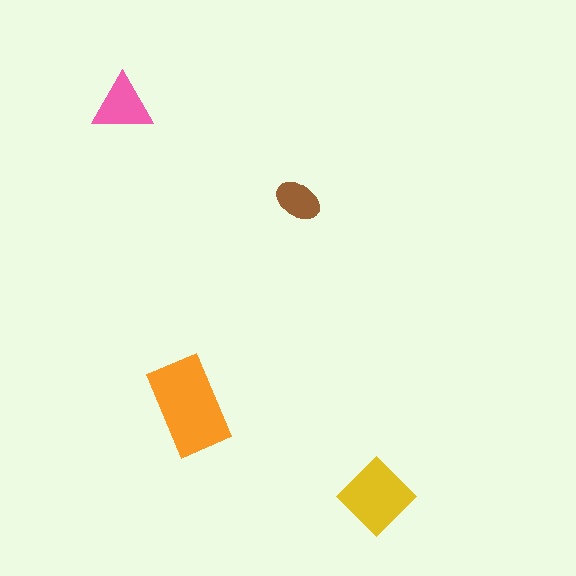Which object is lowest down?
The yellow diamond is bottommost.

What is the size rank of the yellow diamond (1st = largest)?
2nd.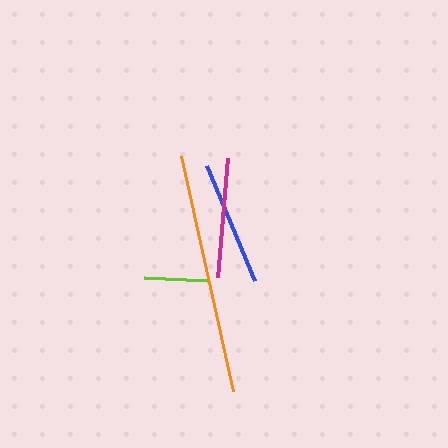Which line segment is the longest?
The orange line is the longest at approximately 240 pixels.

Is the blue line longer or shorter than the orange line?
The orange line is longer than the blue line.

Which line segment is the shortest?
The lime line is the shortest at approximately 64 pixels.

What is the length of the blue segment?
The blue segment is approximately 125 pixels long.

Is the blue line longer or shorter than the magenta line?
The blue line is longer than the magenta line.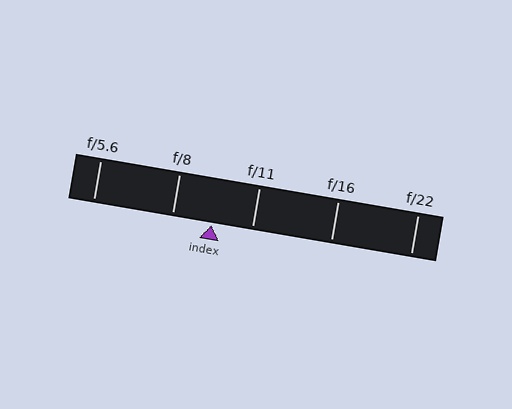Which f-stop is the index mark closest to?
The index mark is closest to f/8.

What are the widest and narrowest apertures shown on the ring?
The widest aperture shown is f/5.6 and the narrowest is f/22.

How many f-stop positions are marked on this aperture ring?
There are 5 f-stop positions marked.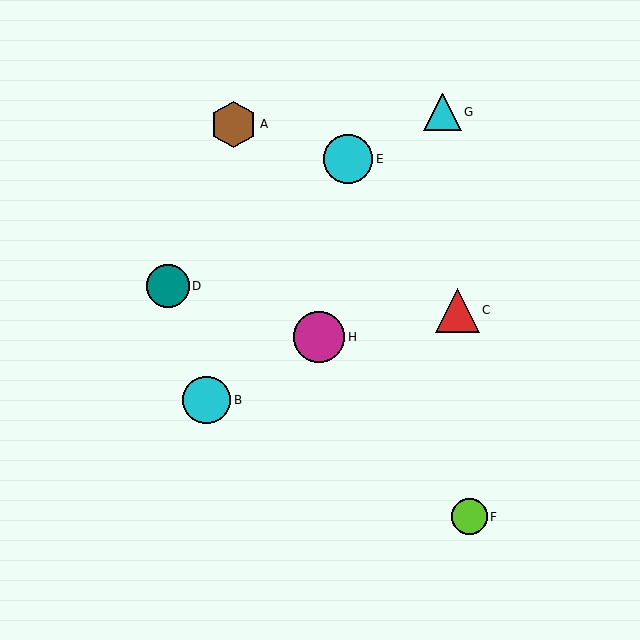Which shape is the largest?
The magenta circle (labeled H) is the largest.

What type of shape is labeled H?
Shape H is a magenta circle.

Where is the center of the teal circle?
The center of the teal circle is at (168, 286).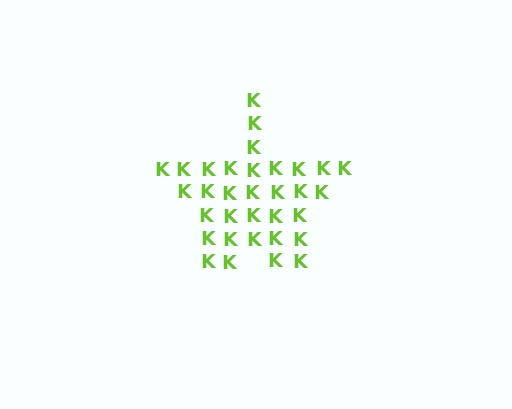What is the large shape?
The large shape is a star.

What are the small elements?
The small elements are letter K's.